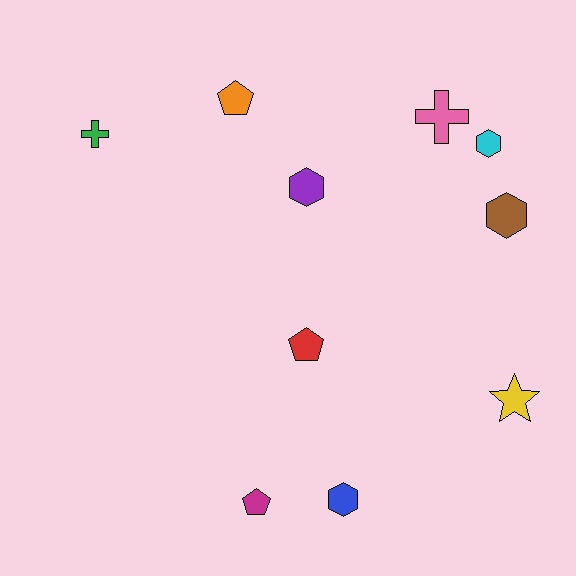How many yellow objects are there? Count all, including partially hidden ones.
There is 1 yellow object.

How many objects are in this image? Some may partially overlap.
There are 10 objects.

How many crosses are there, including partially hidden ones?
There are 2 crosses.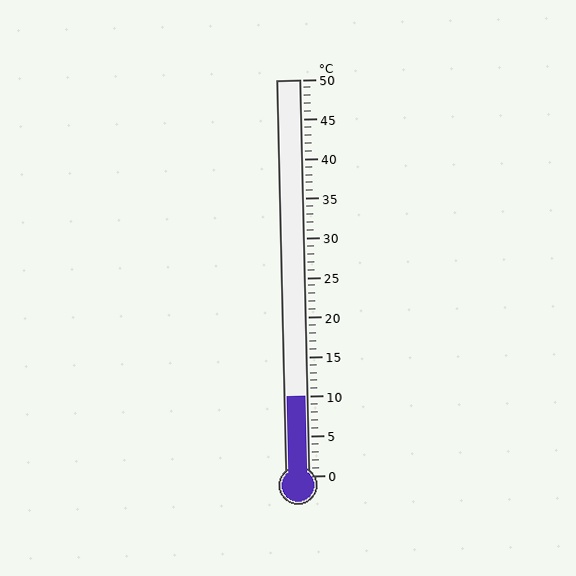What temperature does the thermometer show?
The thermometer shows approximately 10°C.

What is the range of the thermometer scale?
The thermometer scale ranges from 0°C to 50°C.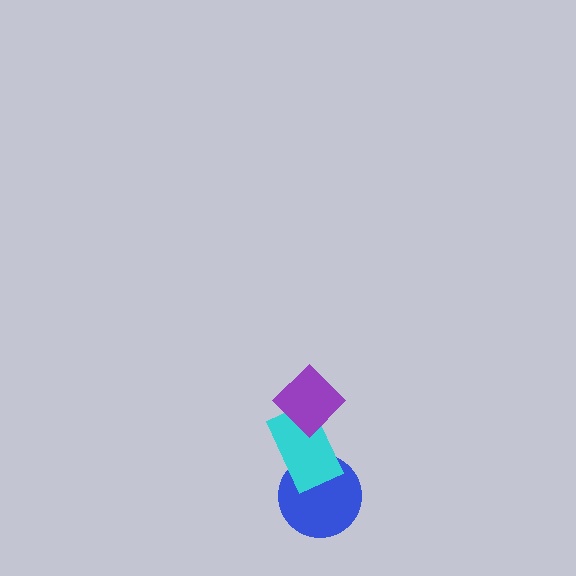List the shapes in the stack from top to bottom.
From top to bottom: the purple diamond, the cyan rectangle, the blue circle.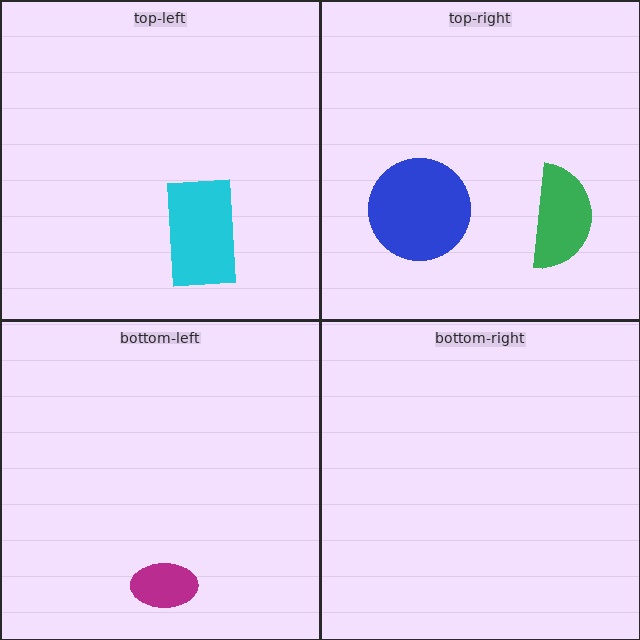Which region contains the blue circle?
The top-right region.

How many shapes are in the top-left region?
1.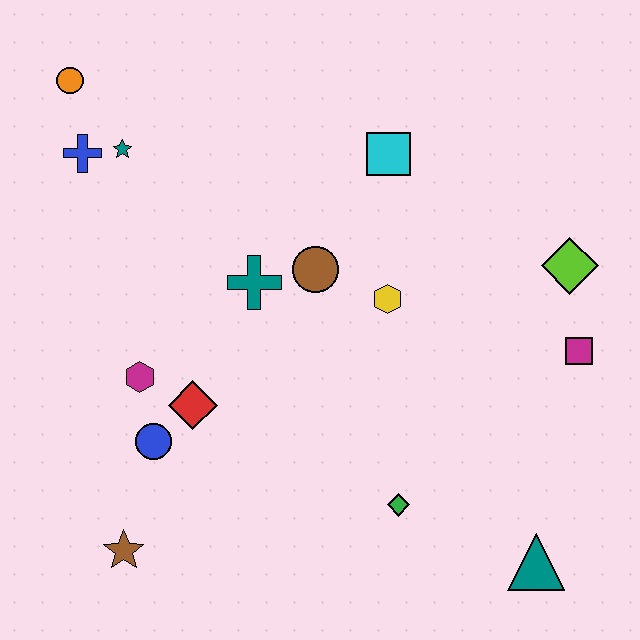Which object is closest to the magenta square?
The lime diamond is closest to the magenta square.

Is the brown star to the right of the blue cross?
Yes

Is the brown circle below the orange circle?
Yes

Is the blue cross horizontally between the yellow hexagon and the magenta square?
No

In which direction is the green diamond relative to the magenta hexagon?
The green diamond is to the right of the magenta hexagon.